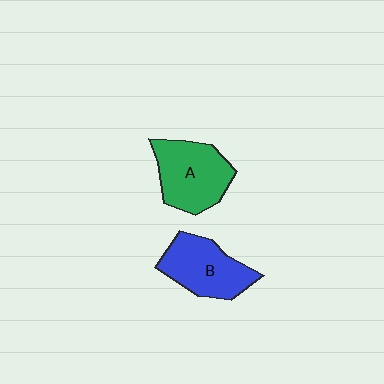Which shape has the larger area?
Shape A (green).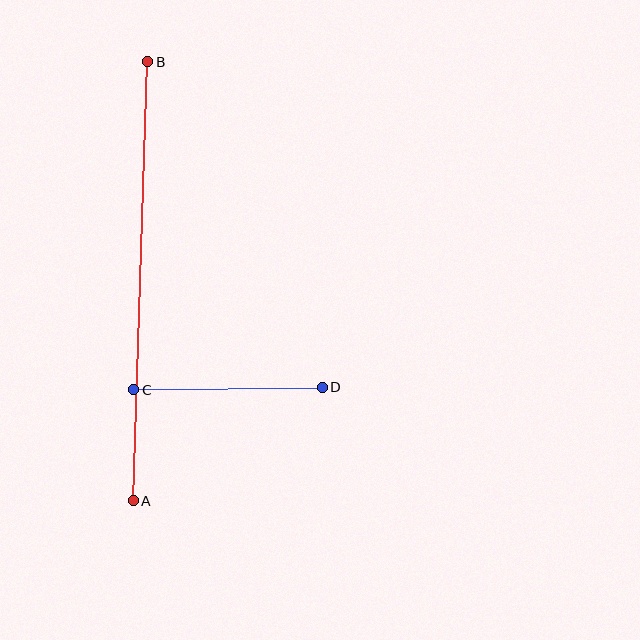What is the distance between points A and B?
The distance is approximately 439 pixels.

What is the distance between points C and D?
The distance is approximately 188 pixels.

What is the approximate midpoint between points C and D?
The midpoint is at approximately (228, 389) pixels.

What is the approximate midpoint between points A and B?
The midpoint is at approximately (140, 281) pixels.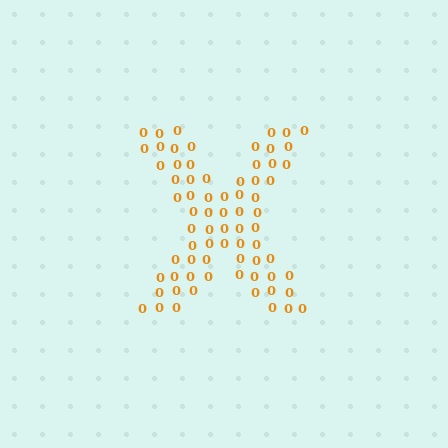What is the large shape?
The large shape is the letter X.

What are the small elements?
The small elements are digit 0's.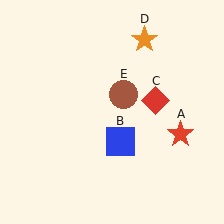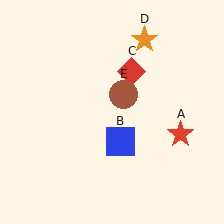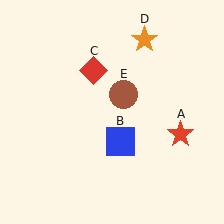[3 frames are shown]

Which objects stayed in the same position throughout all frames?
Red star (object A) and blue square (object B) and orange star (object D) and brown circle (object E) remained stationary.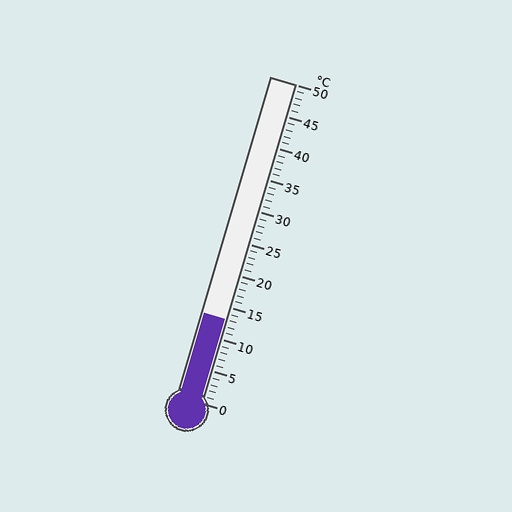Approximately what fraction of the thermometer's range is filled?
The thermometer is filled to approximately 25% of its range.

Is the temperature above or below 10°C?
The temperature is above 10°C.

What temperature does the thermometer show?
The thermometer shows approximately 13°C.